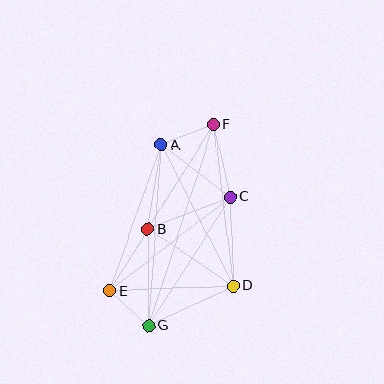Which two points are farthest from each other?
Points F and G are farthest from each other.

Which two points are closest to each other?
Points E and G are closest to each other.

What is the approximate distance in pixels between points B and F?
The distance between B and F is approximately 124 pixels.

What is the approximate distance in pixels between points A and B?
The distance between A and B is approximately 85 pixels.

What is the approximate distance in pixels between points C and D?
The distance between C and D is approximately 89 pixels.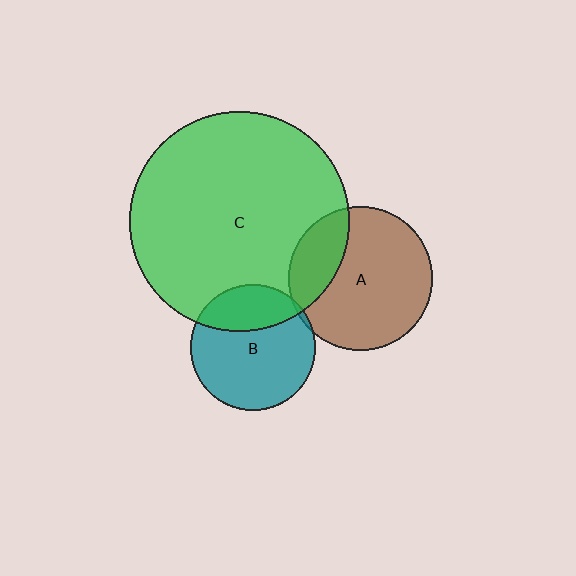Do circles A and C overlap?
Yes.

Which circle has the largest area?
Circle C (green).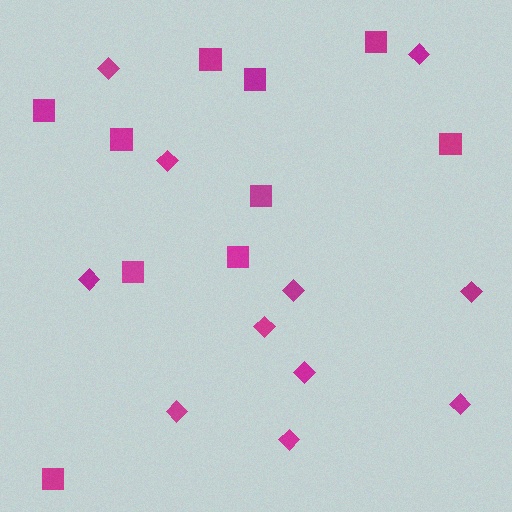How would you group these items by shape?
There are 2 groups: one group of squares (10) and one group of diamonds (11).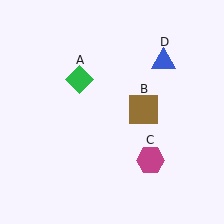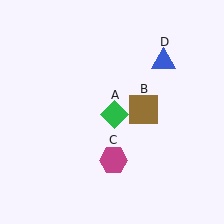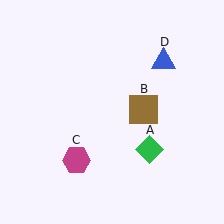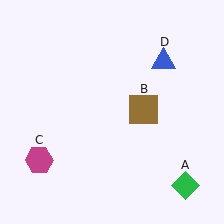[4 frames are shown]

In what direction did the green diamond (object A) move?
The green diamond (object A) moved down and to the right.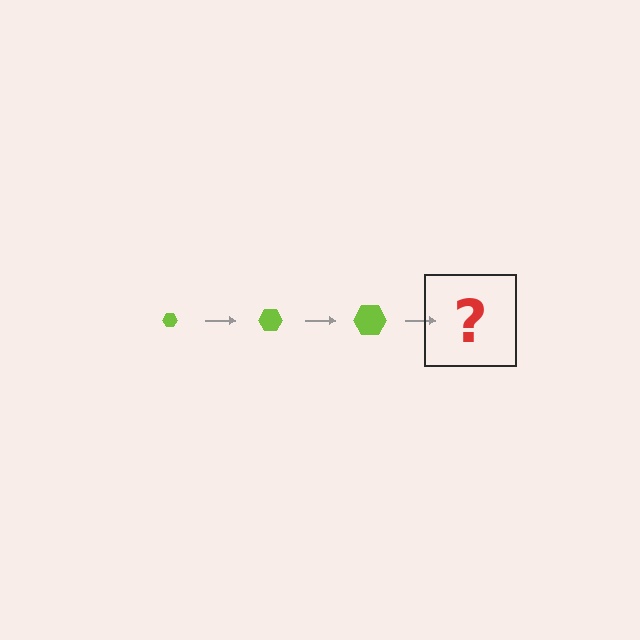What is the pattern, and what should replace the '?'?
The pattern is that the hexagon gets progressively larger each step. The '?' should be a lime hexagon, larger than the previous one.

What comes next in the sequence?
The next element should be a lime hexagon, larger than the previous one.